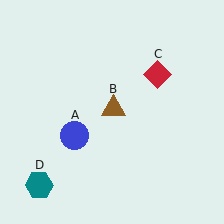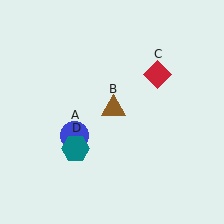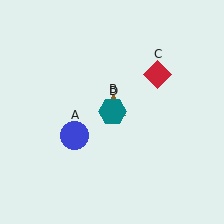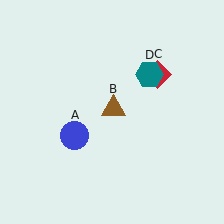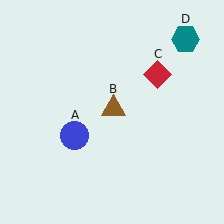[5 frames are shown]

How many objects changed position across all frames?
1 object changed position: teal hexagon (object D).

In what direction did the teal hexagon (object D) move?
The teal hexagon (object D) moved up and to the right.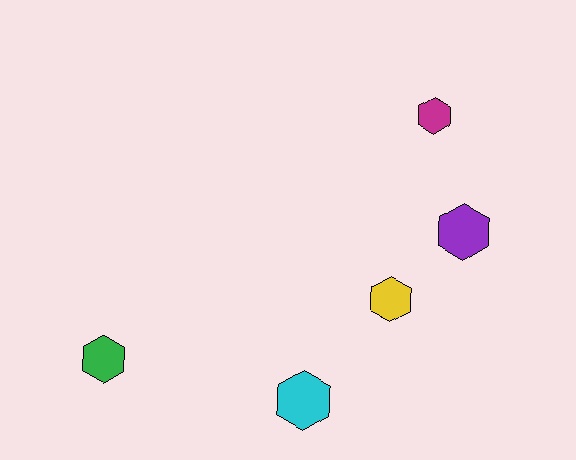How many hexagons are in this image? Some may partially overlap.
There are 5 hexagons.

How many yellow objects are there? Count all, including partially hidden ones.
There is 1 yellow object.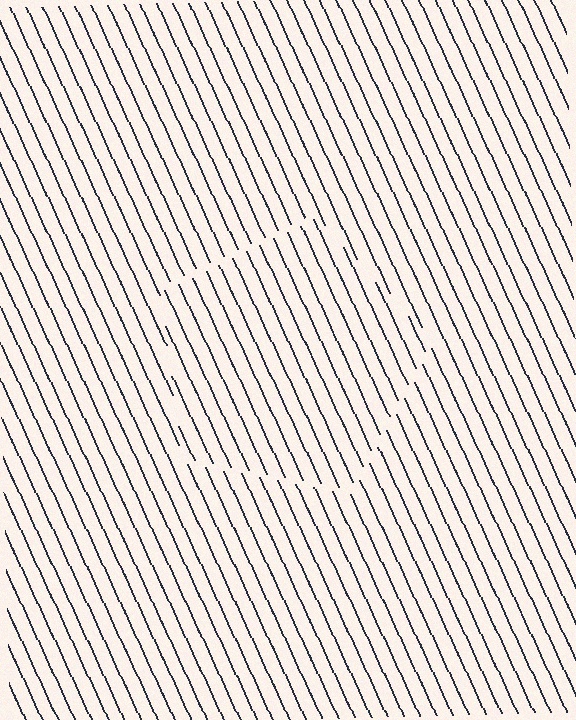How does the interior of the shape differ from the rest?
The interior of the shape contains the same grating, shifted by half a period — the contour is defined by the phase discontinuity where line-ends from the inner and outer gratings abut.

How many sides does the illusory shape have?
5 sides — the line-ends trace a pentagon.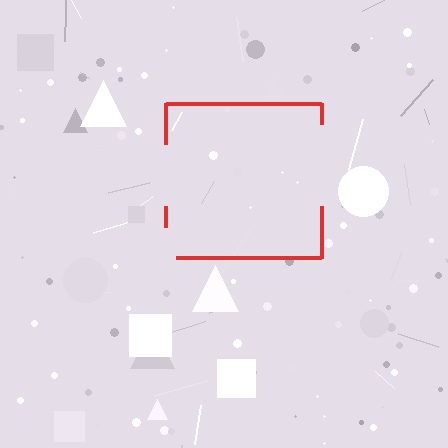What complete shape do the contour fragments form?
The contour fragments form a square.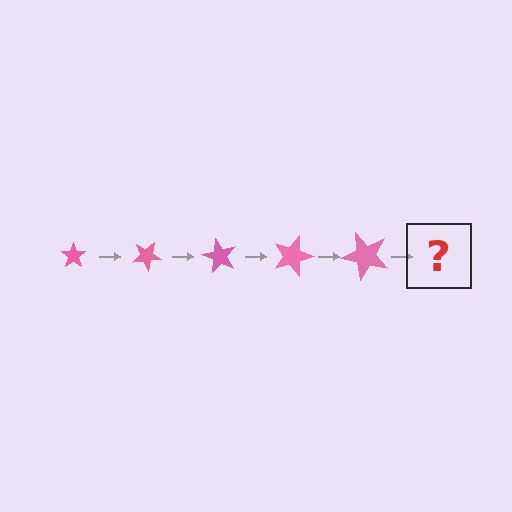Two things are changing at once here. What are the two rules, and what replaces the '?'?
The two rules are that the star grows larger each step and it rotates 30 degrees each step. The '?' should be a star, larger than the previous one and rotated 150 degrees from the start.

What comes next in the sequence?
The next element should be a star, larger than the previous one and rotated 150 degrees from the start.